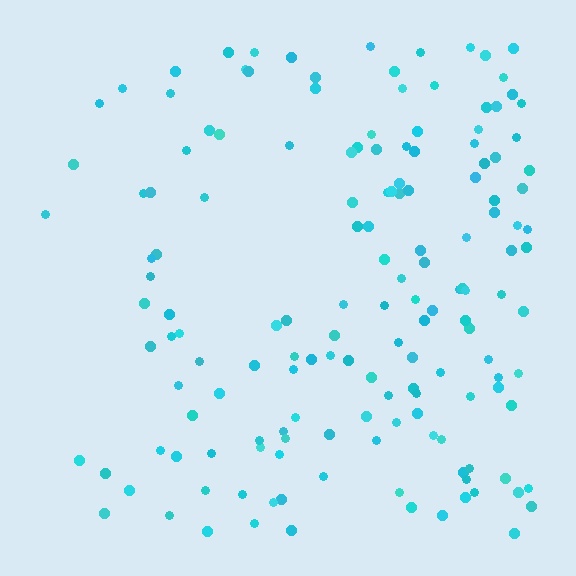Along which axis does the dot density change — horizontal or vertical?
Horizontal.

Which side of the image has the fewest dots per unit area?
The left.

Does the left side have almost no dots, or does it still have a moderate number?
Still a moderate number, just noticeably fewer than the right.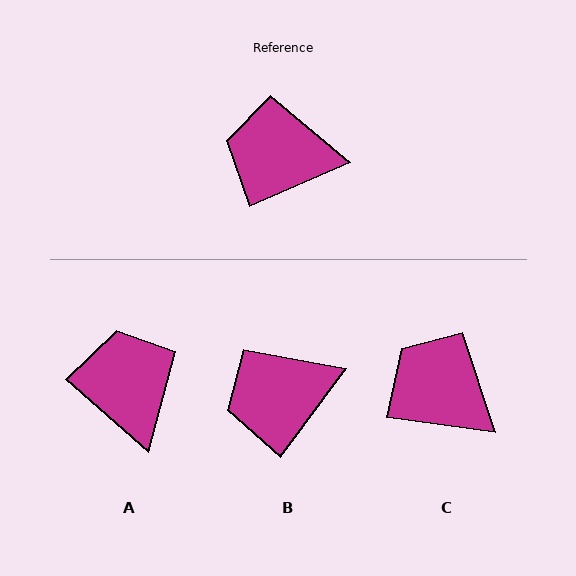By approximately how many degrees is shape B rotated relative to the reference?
Approximately 30 degrees counter-clockwise.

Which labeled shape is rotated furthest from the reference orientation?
A, about 65 degrees away.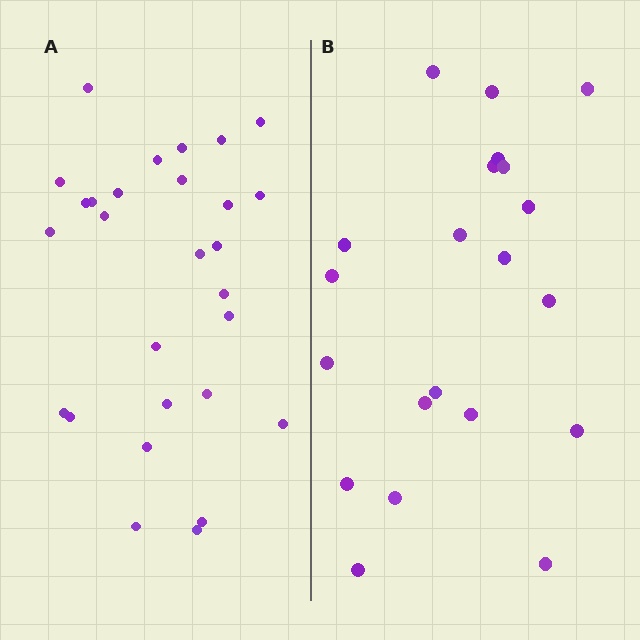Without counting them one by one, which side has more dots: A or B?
Region A (the left region) has more dots.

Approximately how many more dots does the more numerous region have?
Region A has roughly 8 or so more dots than region B.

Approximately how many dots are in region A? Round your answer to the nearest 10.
About 30 dots. (The exact count is 28, which rounds to 30.)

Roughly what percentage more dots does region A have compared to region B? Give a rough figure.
About 35% more.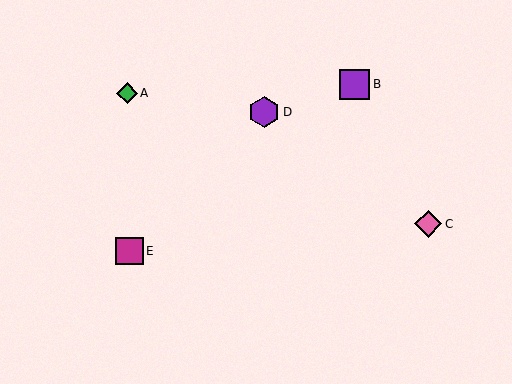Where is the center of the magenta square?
The center of the magenta square is at (130, 251).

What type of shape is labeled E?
Shape E is a magenta square.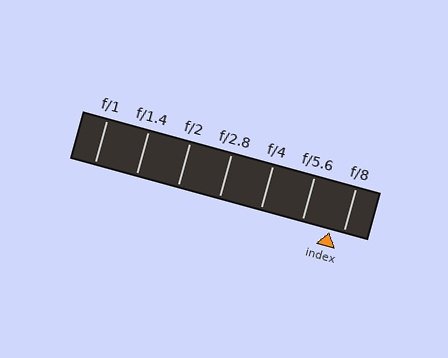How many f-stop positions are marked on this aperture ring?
There are 7 f-stop positions marked.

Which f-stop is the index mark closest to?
The index mark is closest to f/8.